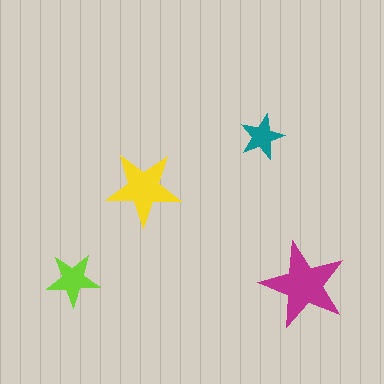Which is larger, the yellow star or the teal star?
The yellow one.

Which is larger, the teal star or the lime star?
The lime one.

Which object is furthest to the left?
The lime star is leftmost.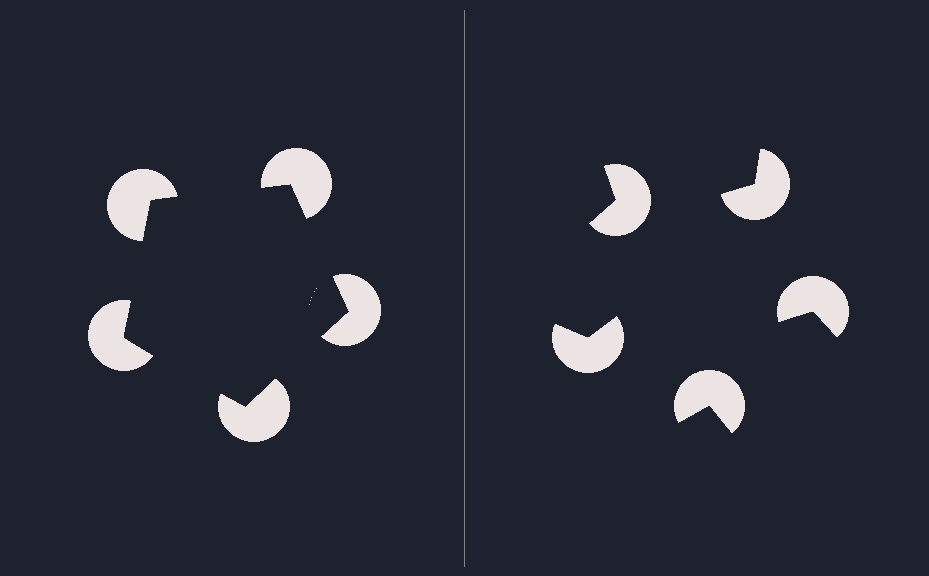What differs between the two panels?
The pac-man discs are positioned identically on both sides; only the wedge orientations differ. On the left they align to a pentagon; on the right they are misaligned.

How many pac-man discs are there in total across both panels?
10 — 5 on each side.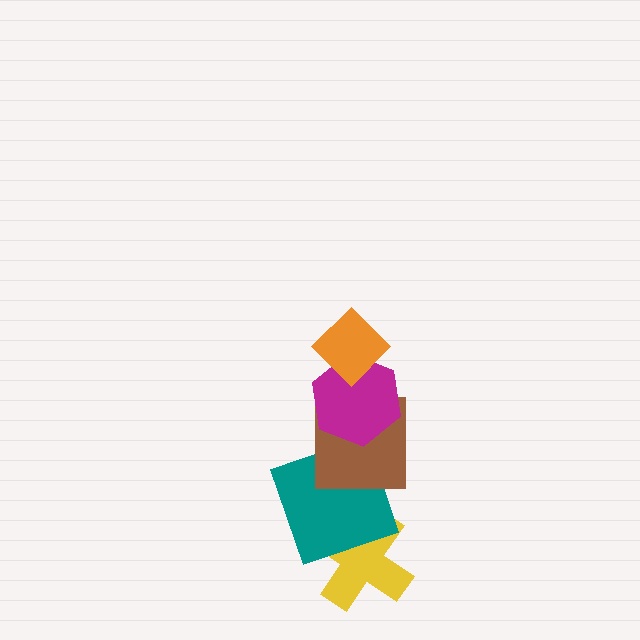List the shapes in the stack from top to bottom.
From top to bottom: the orange diamond, the magenta hexagon, the brown square, the teal square, the yellow cross.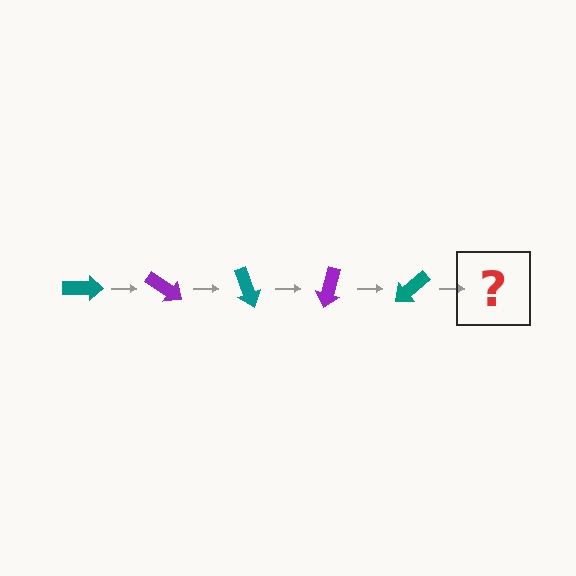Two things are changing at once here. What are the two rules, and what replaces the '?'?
The two rules are that it rotates 35 degrees each step and the color cycles through teal and purple. The '?' should be a purple arrow, rotated 175 degrees from the start.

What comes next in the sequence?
The next element should be a purple arrow, rotated 175 degrees from the start.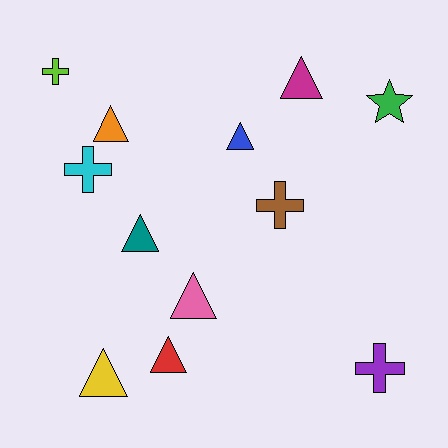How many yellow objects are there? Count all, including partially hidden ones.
There is 1 yellow object.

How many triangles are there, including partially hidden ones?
There are 7 triangles.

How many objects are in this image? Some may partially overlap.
There are 12 objects.